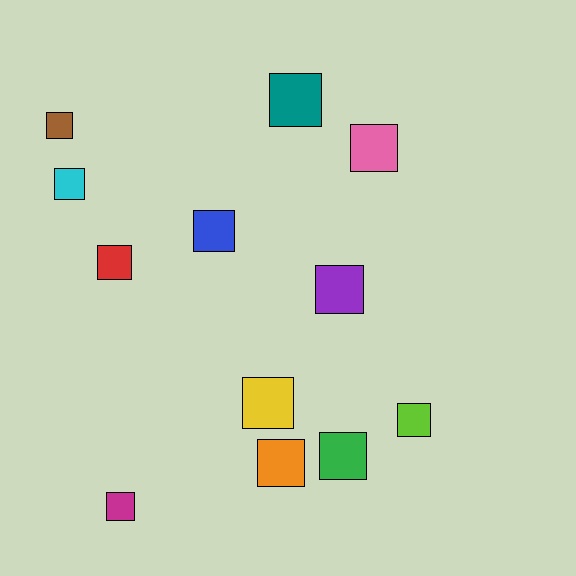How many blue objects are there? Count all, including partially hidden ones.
There is 1 blue object.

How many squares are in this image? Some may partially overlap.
There are 12 squares.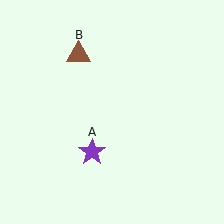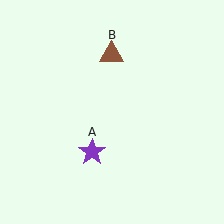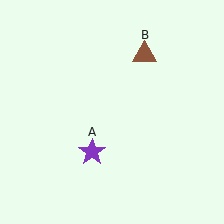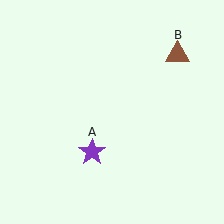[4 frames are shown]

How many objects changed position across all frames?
1 object changed position: brown triangle (object B).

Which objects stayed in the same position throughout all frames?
Purple star (object A) remained stationary.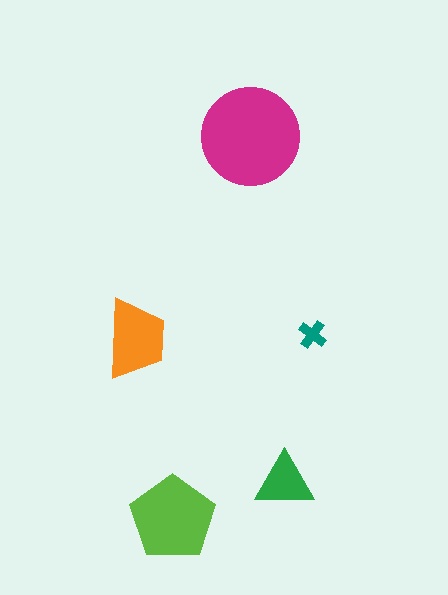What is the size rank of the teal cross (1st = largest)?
5th.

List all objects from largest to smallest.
The magenta circle, the lime pentagon, the orange trapezoid, the green triangle, the teal cross.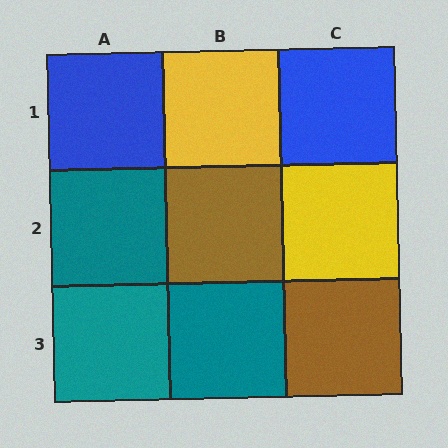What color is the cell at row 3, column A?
Teal.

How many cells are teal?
3 cells are teal.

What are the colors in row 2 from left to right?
Teal, brown, yellow.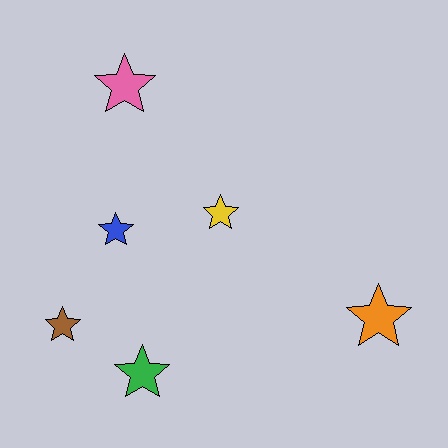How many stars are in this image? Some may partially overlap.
There are 6 stars.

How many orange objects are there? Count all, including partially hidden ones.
There is 1 orange object.